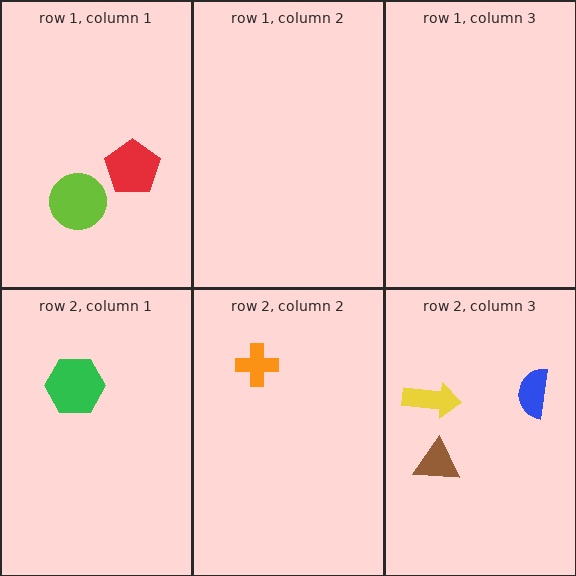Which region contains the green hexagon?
The row 2, column 1 region.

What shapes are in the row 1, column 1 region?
The red pentagon, the lime circle.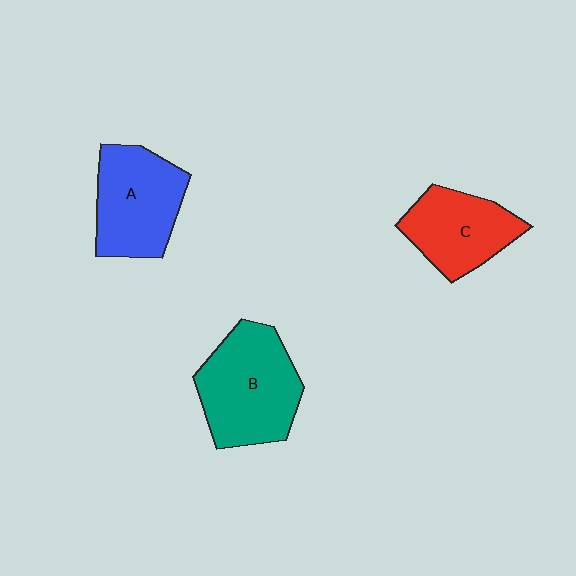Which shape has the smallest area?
Shape C (red).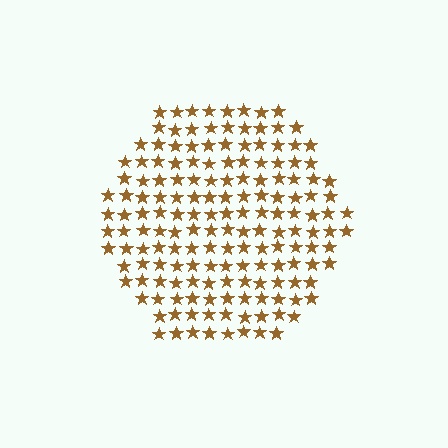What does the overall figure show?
The overall figure shows a hexagon.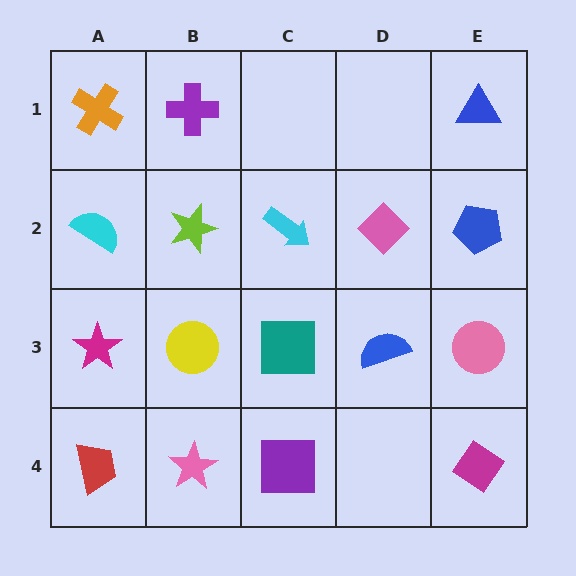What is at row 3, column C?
A teal square.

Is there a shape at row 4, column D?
No, that cell is empty.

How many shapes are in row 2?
5 shapes.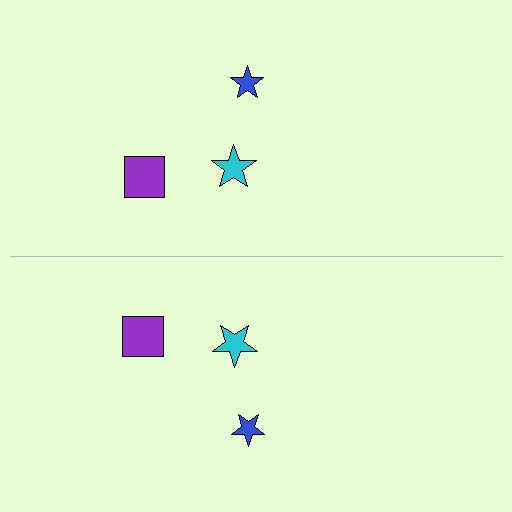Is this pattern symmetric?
Yes, this pattern has bilateral (reflection) symmetry.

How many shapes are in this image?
There are 6 shapes in this image.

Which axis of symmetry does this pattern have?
The pattern has a horizontal axis of symmetry running through the center of the image.